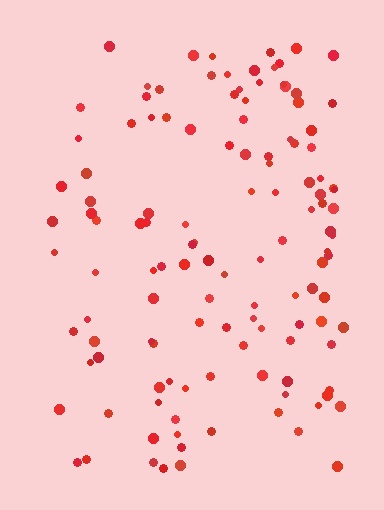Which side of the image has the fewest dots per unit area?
The left.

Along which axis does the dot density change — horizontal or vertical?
Horizontal.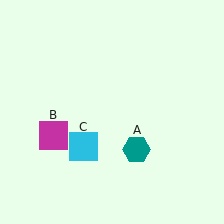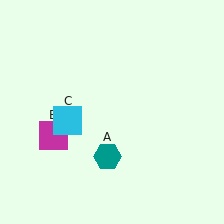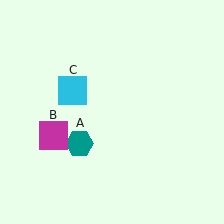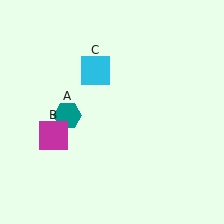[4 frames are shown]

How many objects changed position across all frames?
2 objects changed position: teal hexagon (object A), cyan square (object C).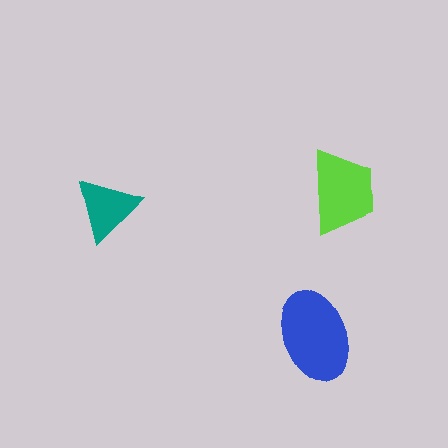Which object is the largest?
The blue ellipse.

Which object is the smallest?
The teal triangle.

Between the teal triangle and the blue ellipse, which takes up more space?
The blue ellipse.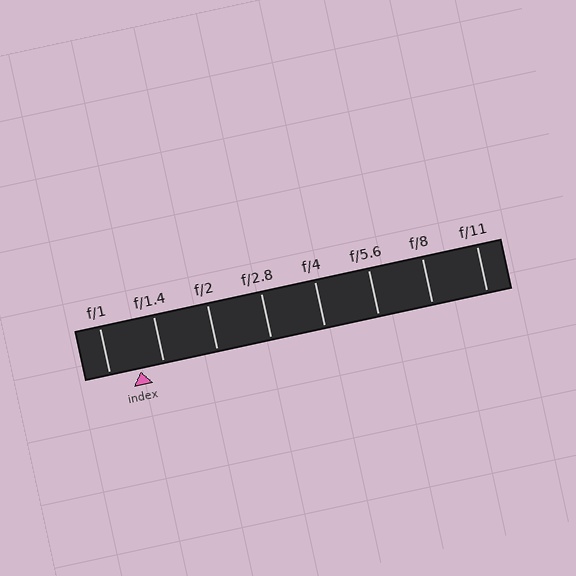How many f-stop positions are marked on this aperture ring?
There are 8 f-stop positions marked.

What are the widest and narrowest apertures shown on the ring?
The widest aperture shown is f/1 and the narrowest is f/11.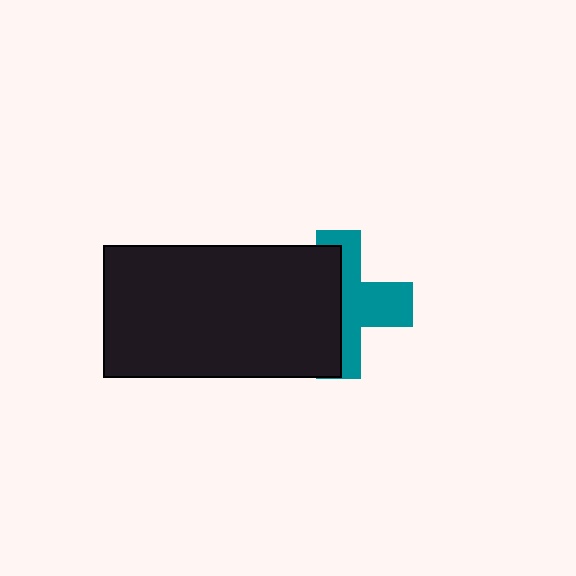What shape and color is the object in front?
The object in front is a black rectangle.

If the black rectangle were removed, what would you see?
You would see the complete teal cross.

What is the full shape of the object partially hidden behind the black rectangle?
The partially hidden object is a teal cross.